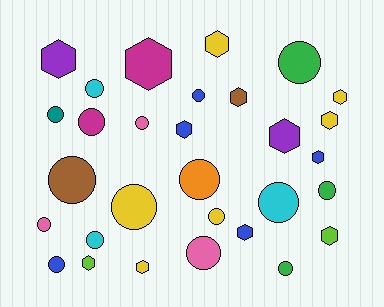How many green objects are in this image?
There are 3 green objects.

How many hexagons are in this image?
There are 13 hexagons.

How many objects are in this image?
There are 30 objects.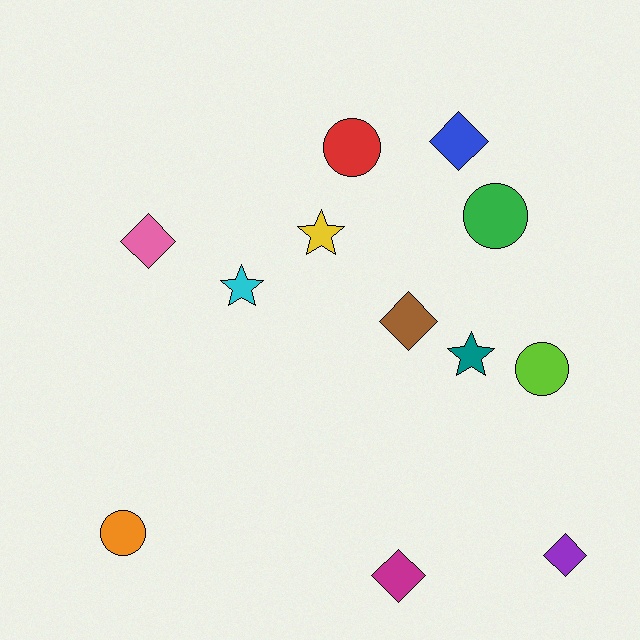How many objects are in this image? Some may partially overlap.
There are 12 objects.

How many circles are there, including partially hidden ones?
There are 4 circles.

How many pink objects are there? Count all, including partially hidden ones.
There is 1 pink object.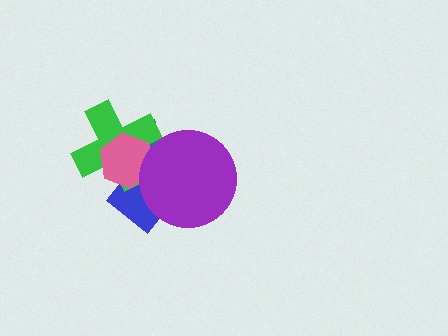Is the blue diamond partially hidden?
Yes, it is partially covered by another shape.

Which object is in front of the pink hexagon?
The purple circle is in front of the pink hexagon.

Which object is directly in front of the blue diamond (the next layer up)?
The green cross is directly in front of the blue diamond.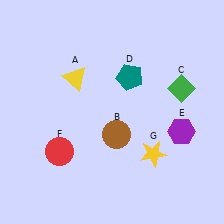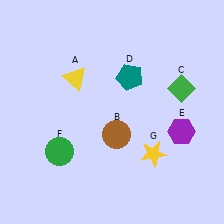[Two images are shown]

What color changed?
The circle (F) changed from red in Image 1 to green in Image 2.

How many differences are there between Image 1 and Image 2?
There is 1 difference between the two images.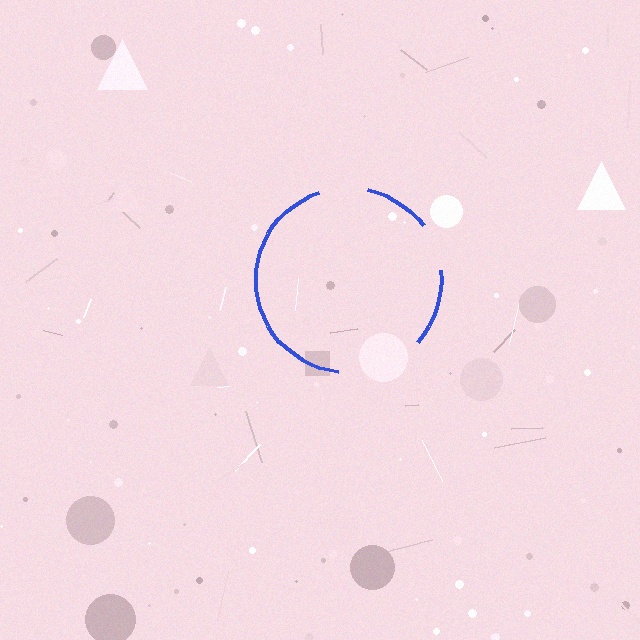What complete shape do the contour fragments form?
The contour fragments form a circle.